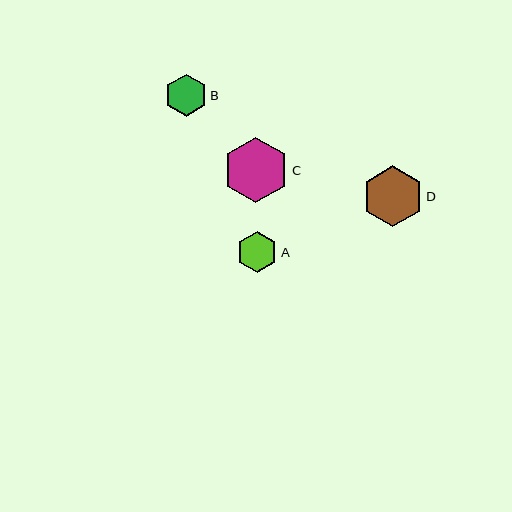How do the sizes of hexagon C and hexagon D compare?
Hexagon C and hexagon D are approximately the same size.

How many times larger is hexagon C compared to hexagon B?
Hexagon C is approximately 1.5 times the size of hexagon B.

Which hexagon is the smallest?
Hexagon A is the smallest with a size of approximately 40 pixels.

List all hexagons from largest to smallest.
From largest to smallest: C, D, B, A.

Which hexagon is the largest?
Hexagon C is the largest with a size of approximately 66 pixels.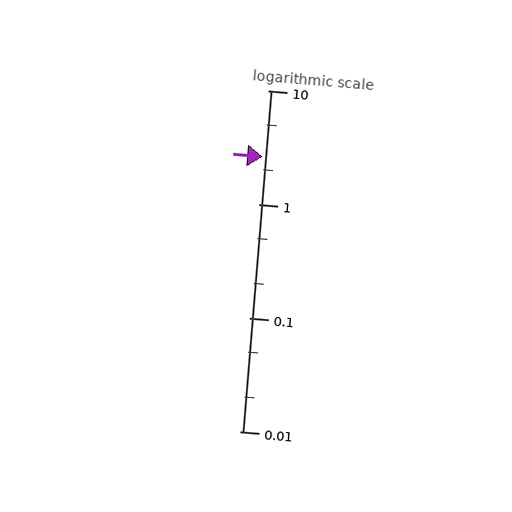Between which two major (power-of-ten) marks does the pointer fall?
The pointer is between 1 and 10.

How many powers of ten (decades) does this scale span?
The scale spans 3 decades, from 0.01 to 10.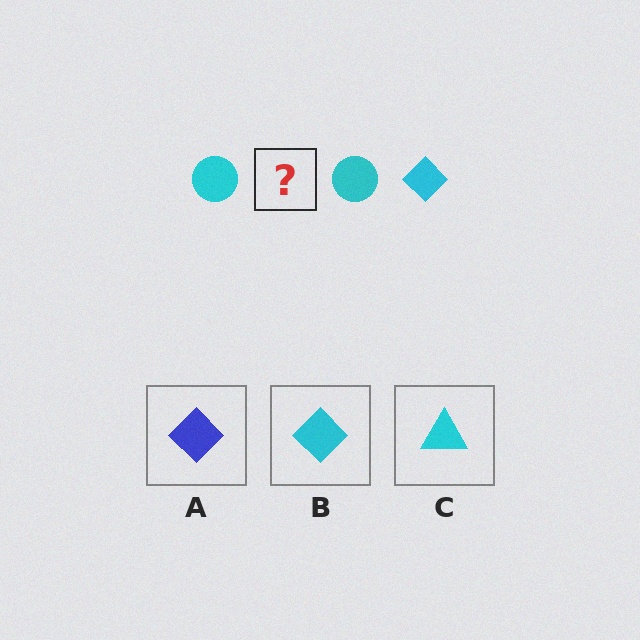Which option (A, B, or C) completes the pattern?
B.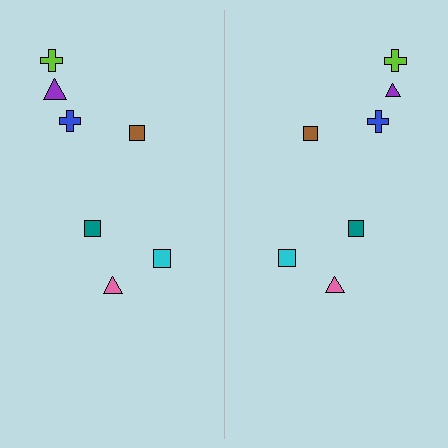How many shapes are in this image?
There are 14 shapes in this image.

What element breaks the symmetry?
The purple triangle on the right side has a different size than its mirror counterpart.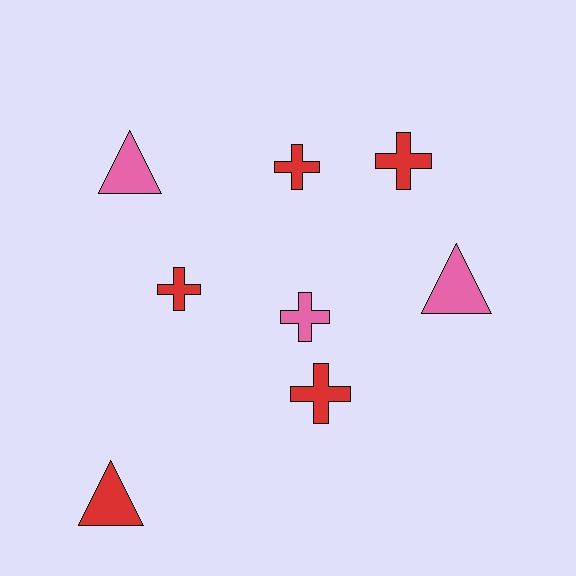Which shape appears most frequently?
Cross, with 5 objects.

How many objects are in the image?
There are 8 objects.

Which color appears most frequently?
Red, with 5 objects.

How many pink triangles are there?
There are 2 pink triangles.